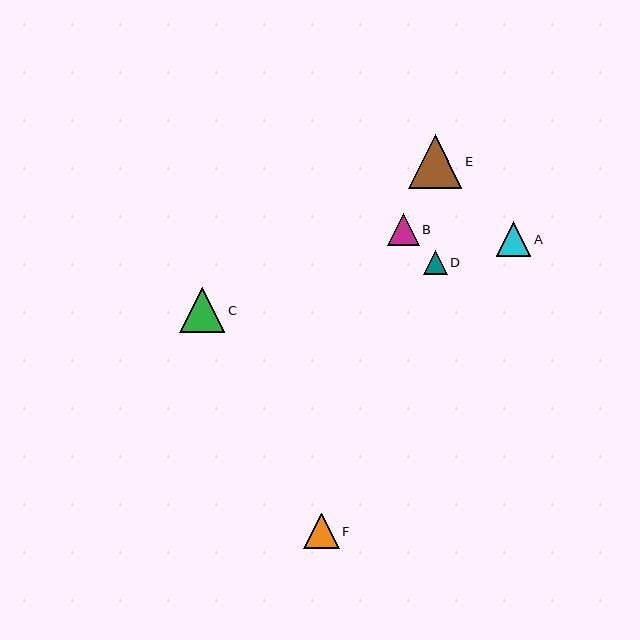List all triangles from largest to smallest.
From largest to smallest: E, C, F, A, B, D.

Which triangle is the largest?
Triangle E is the largest with a size of approximately 54 pixels.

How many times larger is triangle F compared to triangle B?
Triangle F is approximately 1.1 times the size of triangle B.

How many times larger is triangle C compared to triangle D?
Triangle C is approximately 1.9 times the size of triangle D.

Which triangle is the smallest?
Triangle D is the smallest with a size of approximately 24 pixels.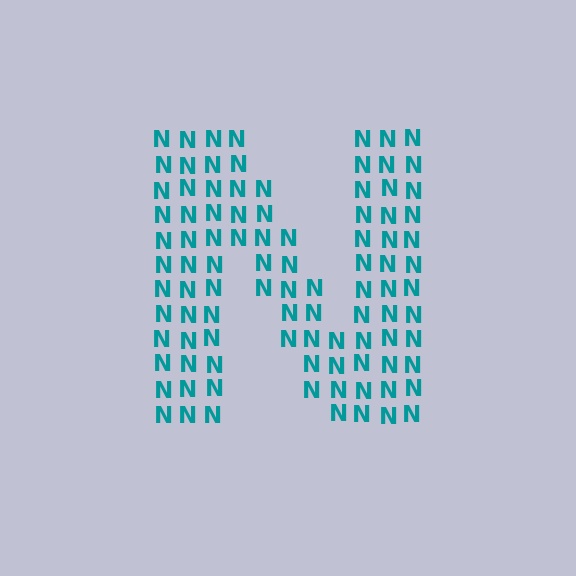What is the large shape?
The large shape is the letter N.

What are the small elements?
The small elements are letter N's.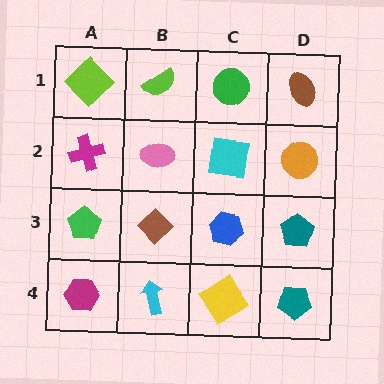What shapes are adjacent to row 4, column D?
A teal pentagon (row 3, column D), a yellow diamond (row 4, column C).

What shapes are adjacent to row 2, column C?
A green circle (row 1, column C), a blue hexagon (row 3, column C), a pink ellipse (row 2, column B), an orange circle (row 2, column D).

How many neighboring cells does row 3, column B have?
4.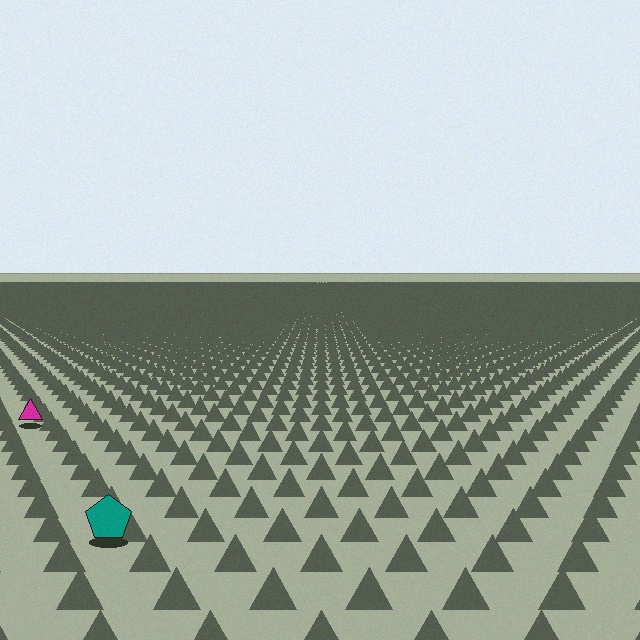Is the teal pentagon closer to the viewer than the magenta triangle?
Yes. The teal pentagon is closer — you can tell from the texture gradient: the ground texture is coarser near it.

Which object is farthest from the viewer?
The magenta triangle is farthest from the viewer. It appears smaller and the ground texture around it is denser.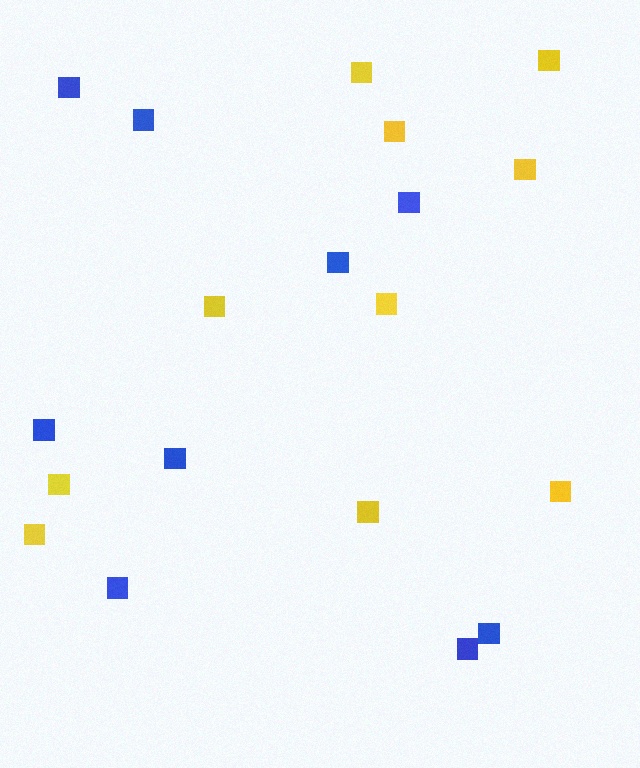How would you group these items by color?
There are 2 groups: one group of blue squares (9) and one group of yellow squares (10).